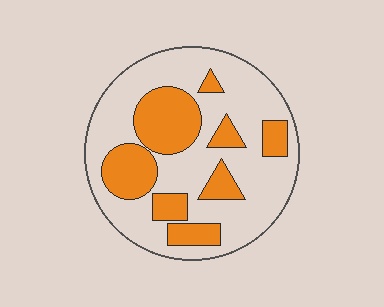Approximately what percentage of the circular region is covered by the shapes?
Approximately 30%.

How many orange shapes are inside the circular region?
8.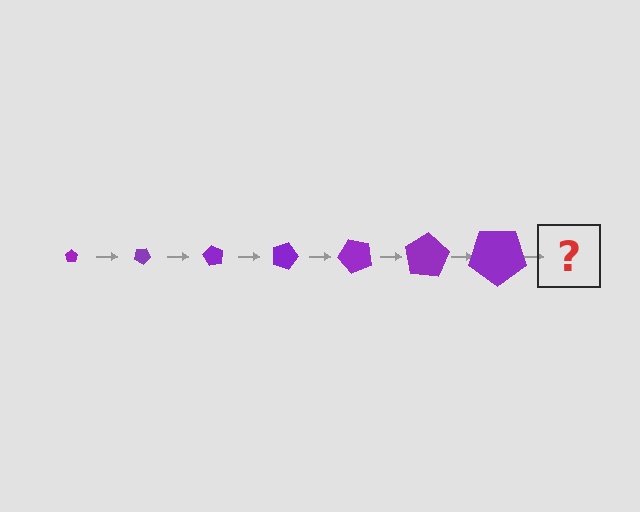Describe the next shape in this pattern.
It should be a pentagon, larger than the previous one and rotated 210 degrees from the start.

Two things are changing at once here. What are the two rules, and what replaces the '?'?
The two rules are that the pentagon grows larger each step and it rotates 30 degrees each step. The '?' should be a pentagon, larger than the previous one and rotated 210 degrees from the start.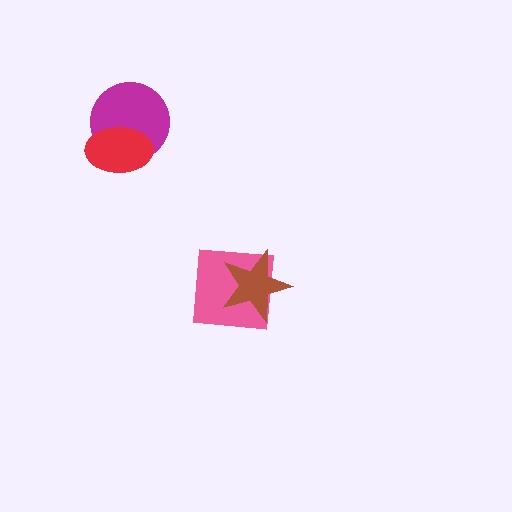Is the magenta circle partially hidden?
Yes, it is partially covered by another shape.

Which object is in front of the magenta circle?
The red ellipse is in front of the magenta circle.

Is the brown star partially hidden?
No, no other shape covers it.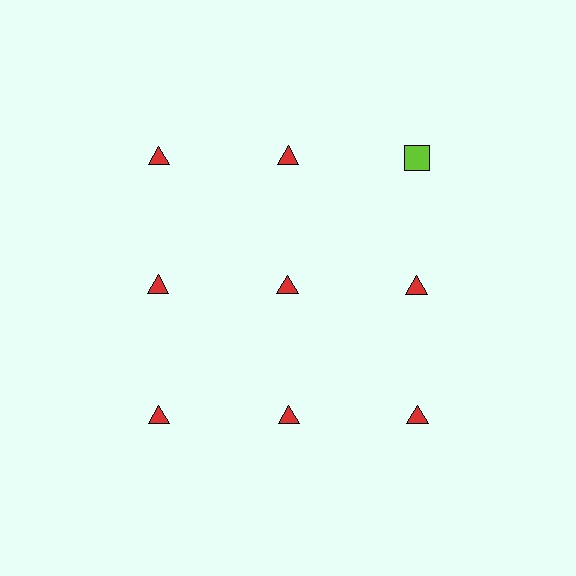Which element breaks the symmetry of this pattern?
The lime square in the top row, center column breaks the symmetry. All other shapes are red triangles.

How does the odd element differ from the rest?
It differs in both color (lime instead of red) and shape (square instead of triangle).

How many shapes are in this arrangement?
There are 9 shapes arranged in a grid pattern.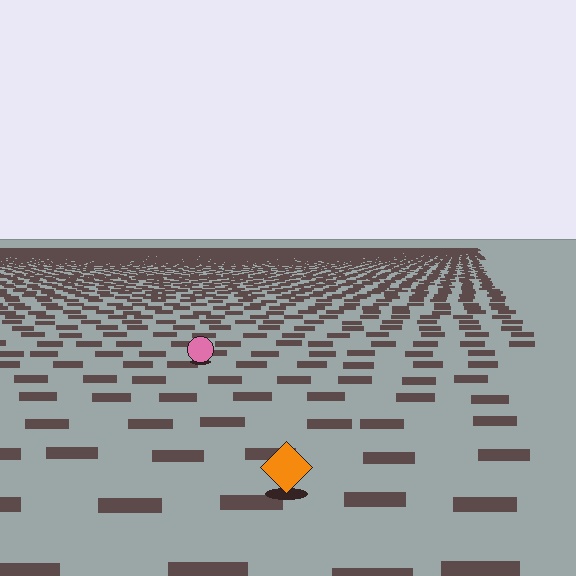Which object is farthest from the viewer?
The pink circle is farthest from the viewer. It appears smaller and the ground texture around it is denser.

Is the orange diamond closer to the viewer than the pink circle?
Yes. The orange diamond is closer — you can tell from the texture gradient: the ground texture is coarser near it.